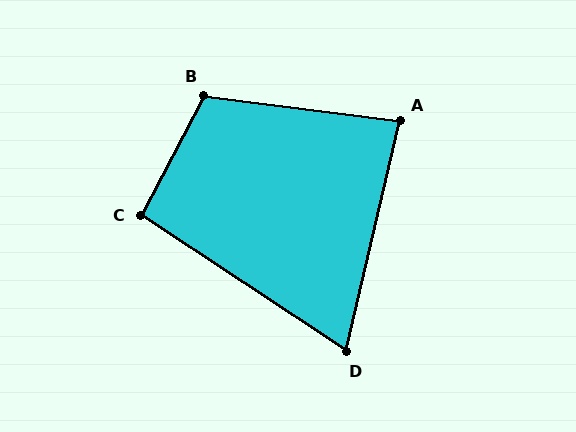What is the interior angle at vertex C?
Approximately 96 degrees (obtuse).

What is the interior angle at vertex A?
Approximately 84 degrees (acute).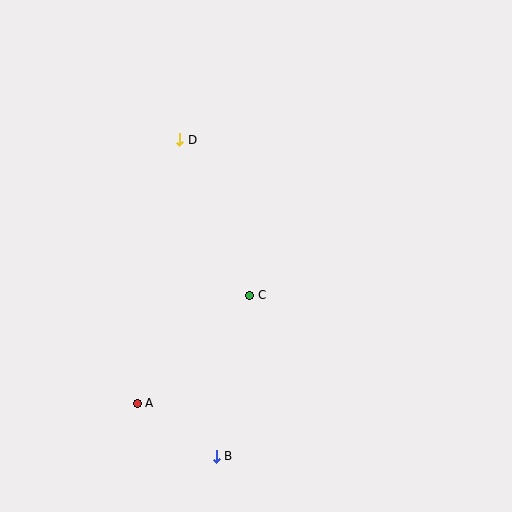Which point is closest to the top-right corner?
Point D is closest to the top-right corner.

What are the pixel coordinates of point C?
Point C is at (250, 295).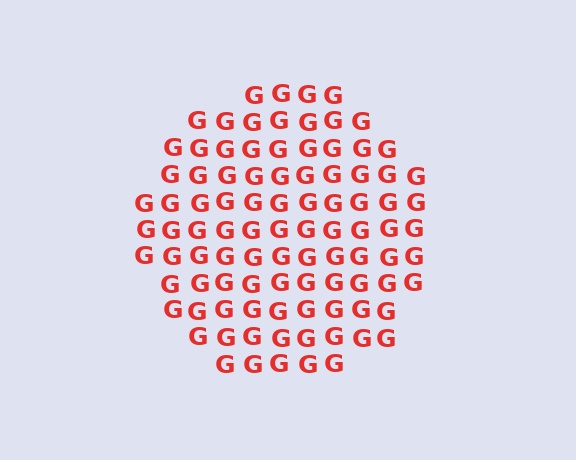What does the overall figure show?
The overall figure shows a circle.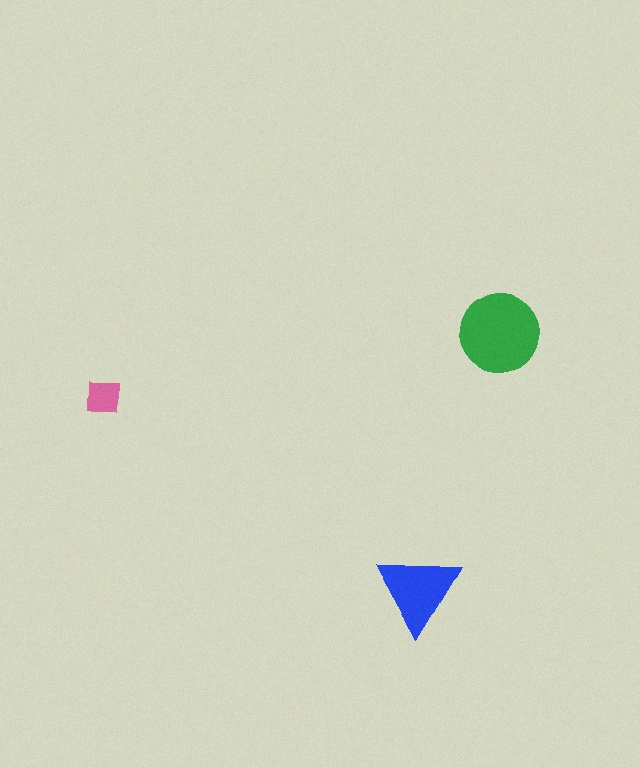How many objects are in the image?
There are 3 objects in the image.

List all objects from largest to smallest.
The green circle, the blue triangle, the pink square.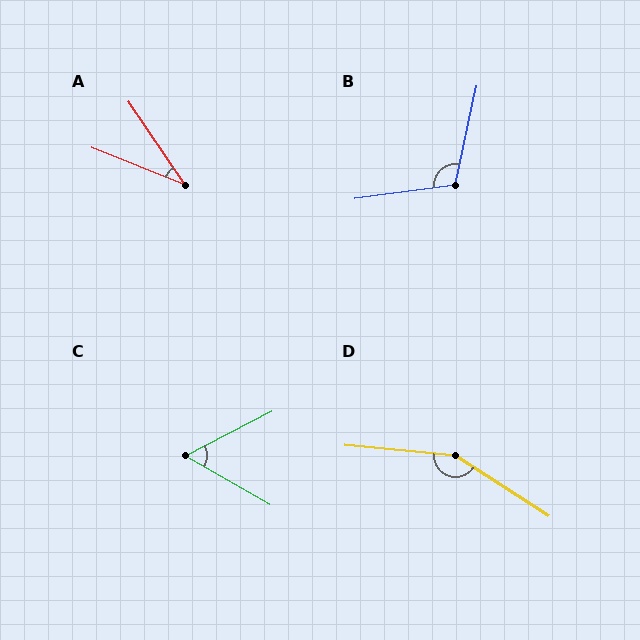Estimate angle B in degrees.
Approximately 110 degrees.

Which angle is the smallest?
A, at approximately 34 degrees.